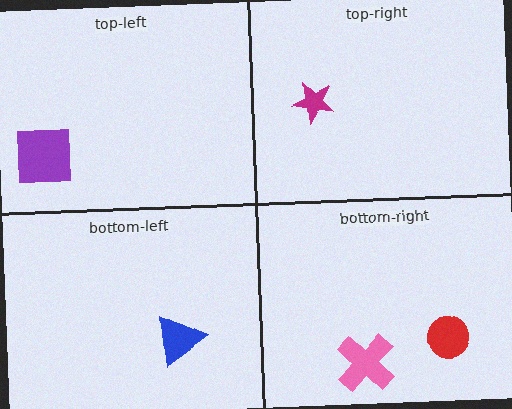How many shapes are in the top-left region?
1.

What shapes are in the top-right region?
The magenta star.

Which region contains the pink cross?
The bottom-right region.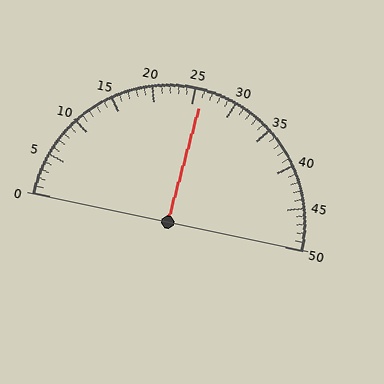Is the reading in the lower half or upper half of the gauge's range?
The reading is in the upper half of the range (0 to 50).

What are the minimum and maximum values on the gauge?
The gauge ranges from 0 to 50.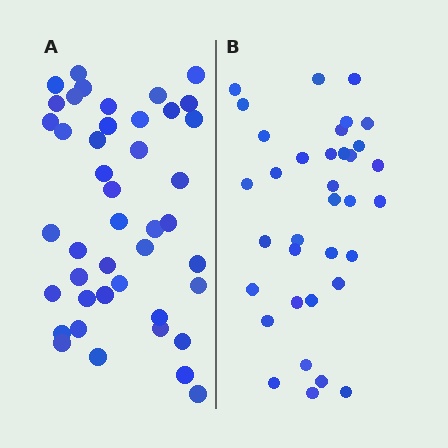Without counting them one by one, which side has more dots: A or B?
Region A (the left region) has more dots.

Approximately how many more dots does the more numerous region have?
Region A has roughly 8 or so more dots than region B.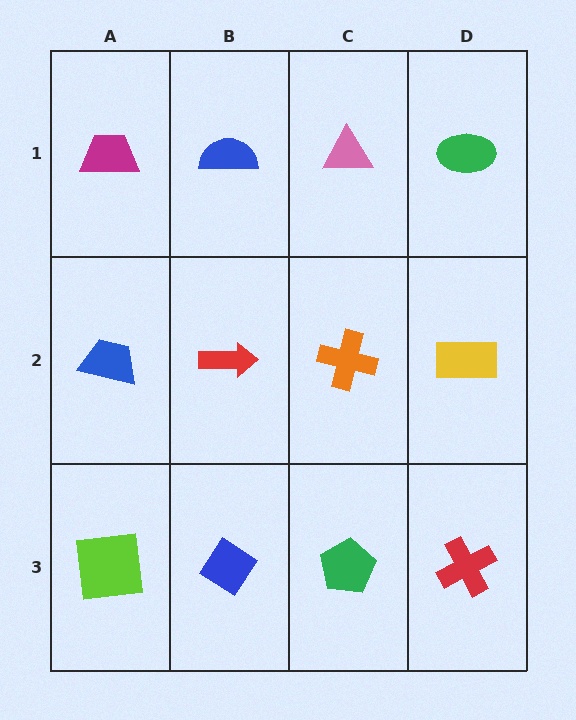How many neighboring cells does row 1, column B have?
3.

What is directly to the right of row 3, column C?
A red cross.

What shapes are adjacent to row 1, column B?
A red arrow (row 2, column B), a magenta trapezoid (row 1, column A), a pink triangle (row 1, column C).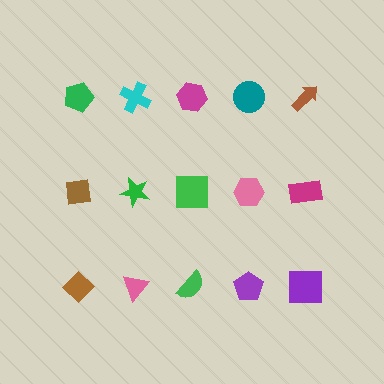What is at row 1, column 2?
A cyan cross.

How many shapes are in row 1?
5 shapes.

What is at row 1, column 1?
A green pentagon.